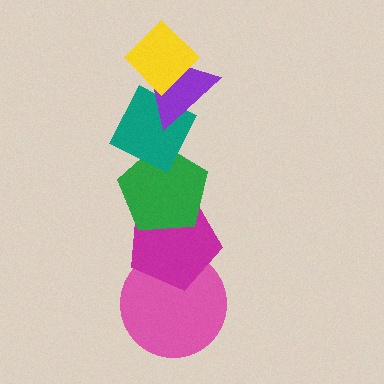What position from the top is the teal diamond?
The teal diamond is 3rd from the top.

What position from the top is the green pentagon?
The green pentagon is 4th from the top.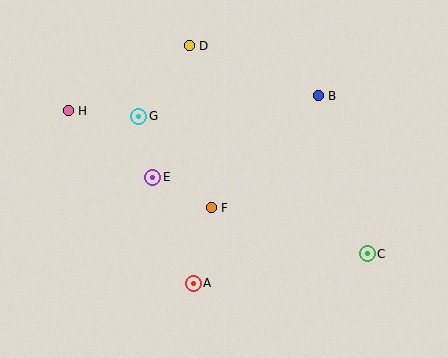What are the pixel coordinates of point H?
Point H is at (68, 111).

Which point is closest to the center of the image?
Point F at (211, 208) is closest to the center.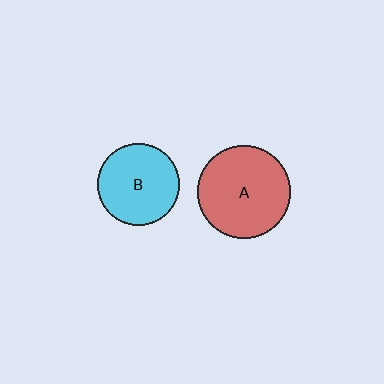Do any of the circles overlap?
No, none of the circles overlap.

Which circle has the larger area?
Circle A (red).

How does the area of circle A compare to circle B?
Approximately 1.3 times.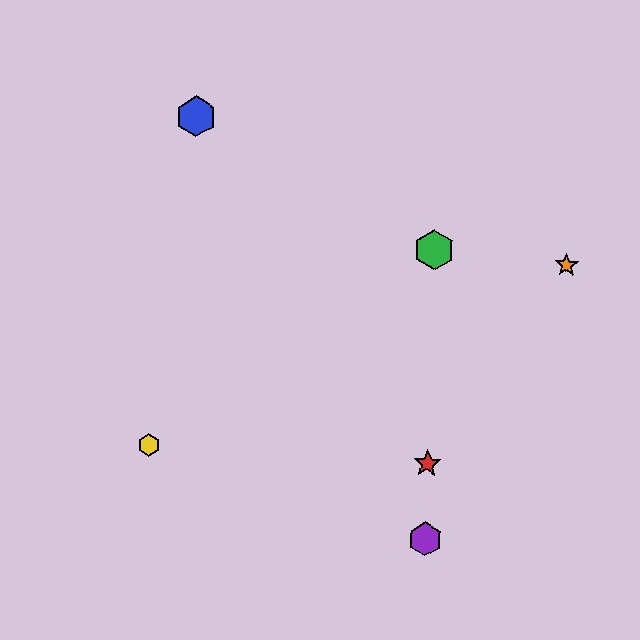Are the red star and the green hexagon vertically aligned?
Yes, both are at x≈427.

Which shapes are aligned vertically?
The red star, the green hexagon, the purple hexagon are aligned vertically.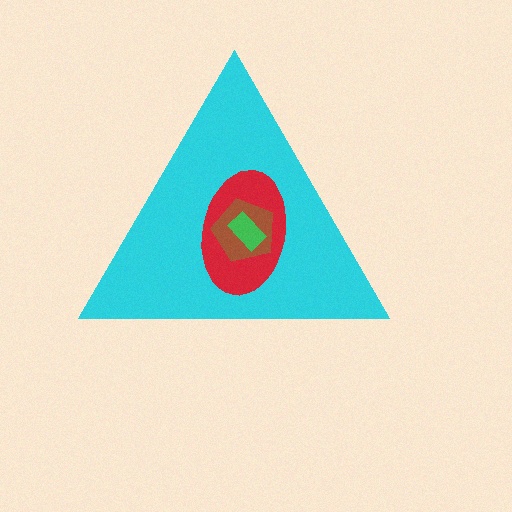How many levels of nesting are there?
4.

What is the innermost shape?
The green rectangle.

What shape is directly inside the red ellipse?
The brown pentagon.